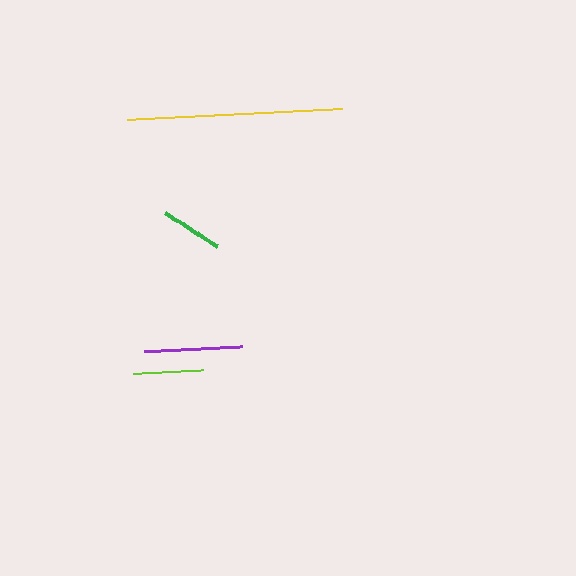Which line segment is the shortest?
The green line is the shortest at approximately 62 pixels.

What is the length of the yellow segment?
The yellow segment is approximately 215 pixels long.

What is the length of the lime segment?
The lime segment is approximately 70 pixels long.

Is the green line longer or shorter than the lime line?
The lime line is longer than the green line.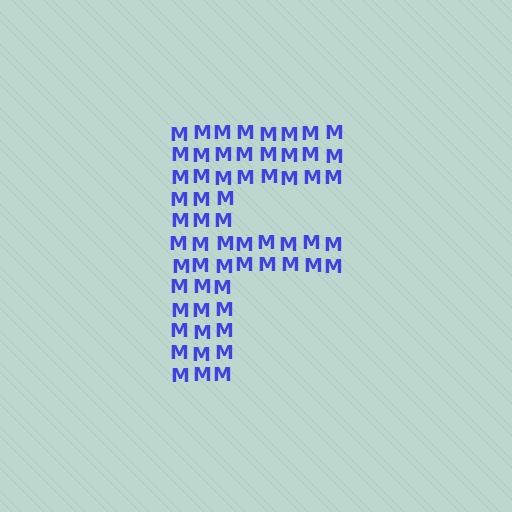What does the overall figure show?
The overall figure shows the letter F.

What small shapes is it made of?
It is made of small letter M's.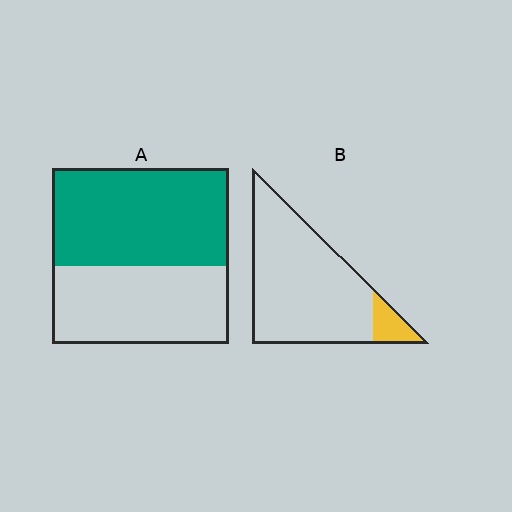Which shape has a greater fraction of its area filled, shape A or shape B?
Shape A.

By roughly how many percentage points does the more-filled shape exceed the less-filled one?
By roughly 45 percentage points (A over B).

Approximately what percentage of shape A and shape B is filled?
A is approximately 55% and B is approximately 10%.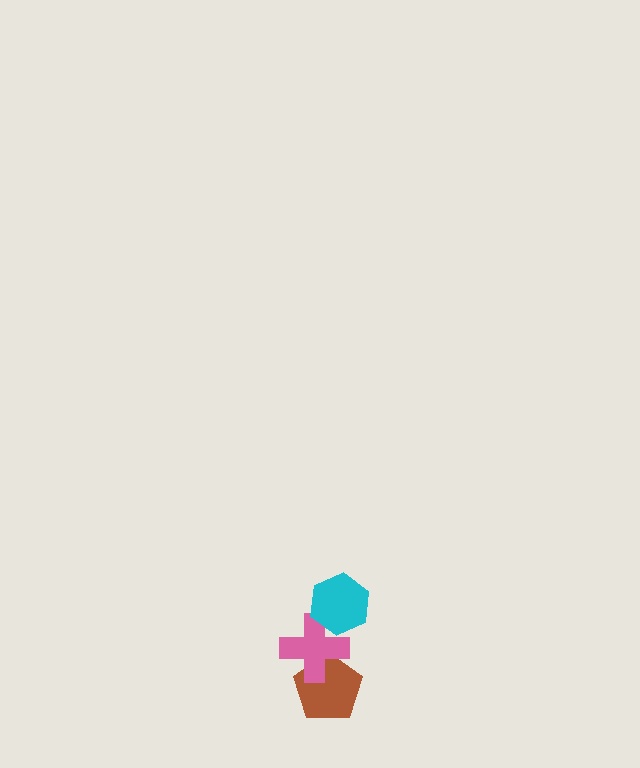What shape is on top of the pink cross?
The cyan hexagon is on top of the pink cross.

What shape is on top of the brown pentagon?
The pink cross is on top of the brown pentagon.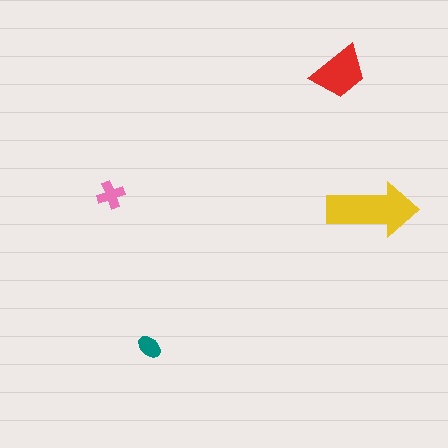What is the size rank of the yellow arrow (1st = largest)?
1st.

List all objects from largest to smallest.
The yellow arrow, the red trapezoid, the pink cross, the teal ellipse.